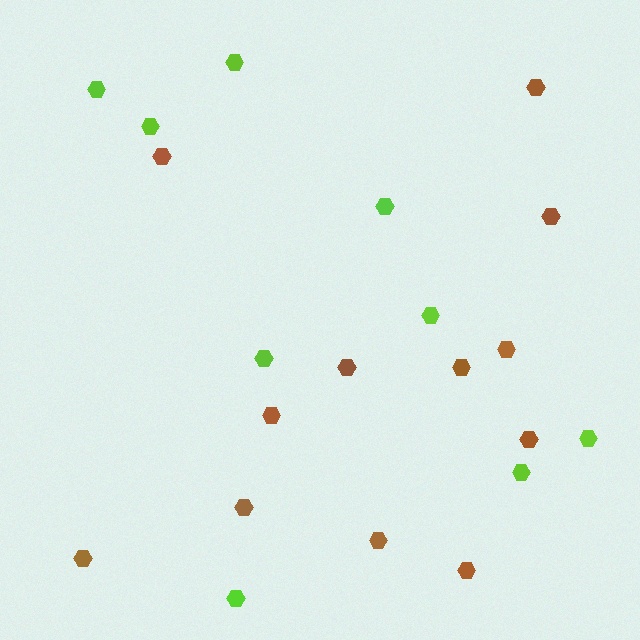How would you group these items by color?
There are 2 groups: one group of lime hexagons (9) and one group of brown hexagons (12).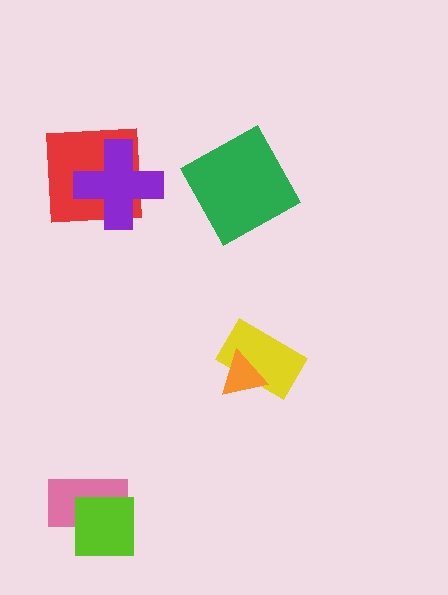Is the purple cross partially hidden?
No, no other shape covers it.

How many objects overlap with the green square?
0 objects overlap with the green square.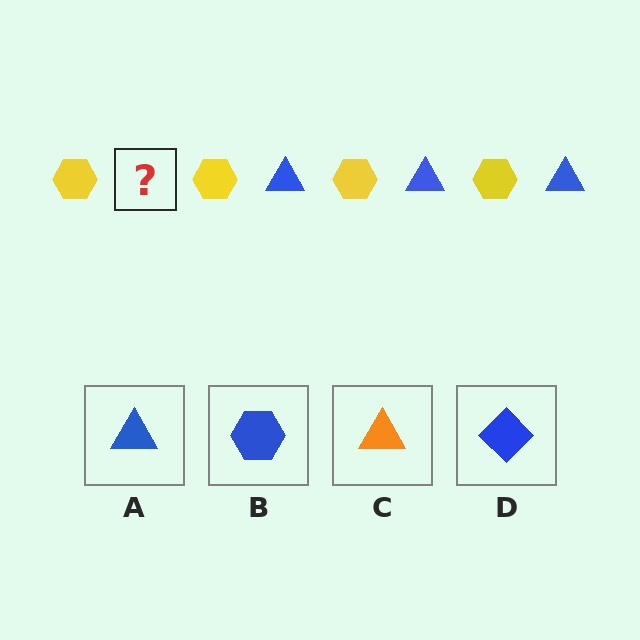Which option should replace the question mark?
Option A.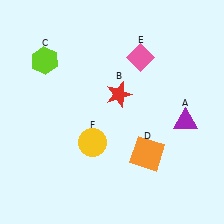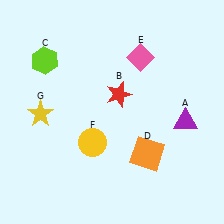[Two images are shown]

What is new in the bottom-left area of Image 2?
A yellow star (G) was added in the bottom-left area of Image 2.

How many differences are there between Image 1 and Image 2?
There is 1 difference between the two images.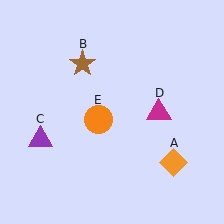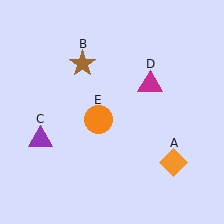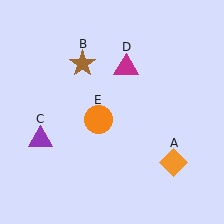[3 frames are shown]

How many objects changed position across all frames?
1 object changed position: magenta triangle (object D).